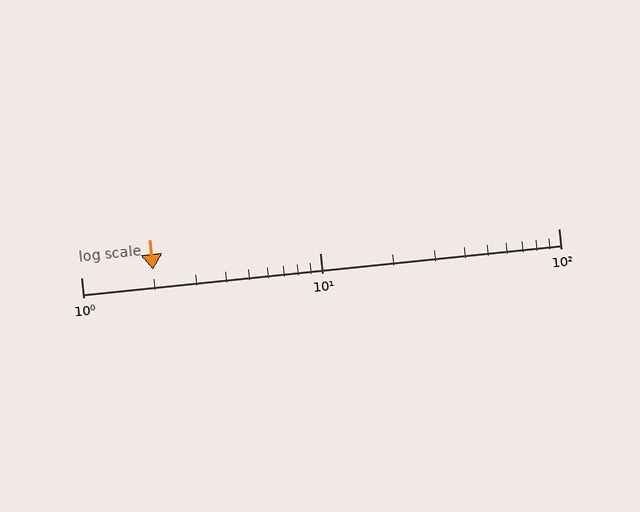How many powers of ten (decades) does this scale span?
The scale spans 2 decades, from 1 to 100.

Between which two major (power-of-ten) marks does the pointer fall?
The pointer is between 1 and 10.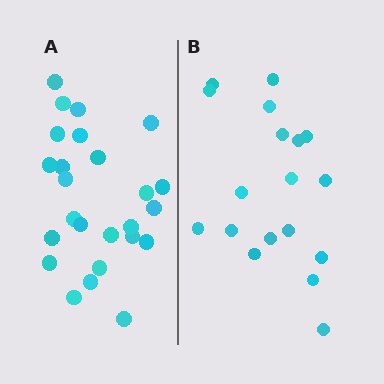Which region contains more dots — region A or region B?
Region A (the left region) has more dots.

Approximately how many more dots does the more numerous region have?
Region A has roughly 8 or so more dots than region B.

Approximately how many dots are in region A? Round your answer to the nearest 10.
About 20 dots. (The exact count is 25, which rounds to 20.)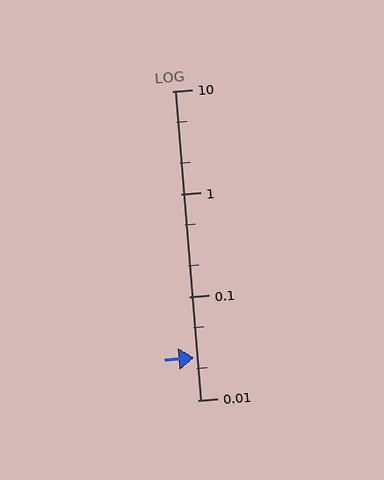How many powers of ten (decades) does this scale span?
The scale spans 3 decades, from 0.01 to 10.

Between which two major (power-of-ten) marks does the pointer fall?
The pointer is between 0.01 and 0.1.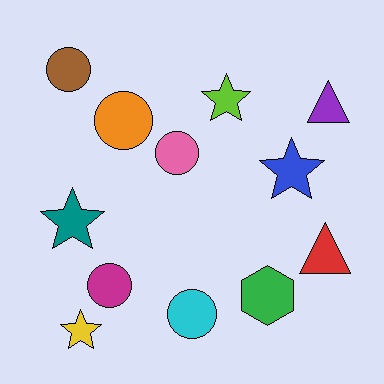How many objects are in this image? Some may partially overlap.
There are 12 objects.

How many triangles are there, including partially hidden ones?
There are 2 triangles.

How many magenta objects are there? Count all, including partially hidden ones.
There is 1 magenta object.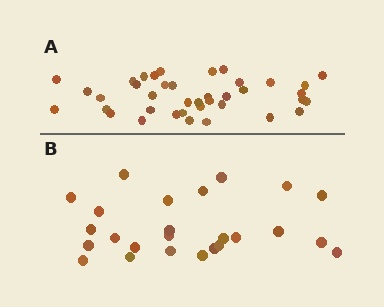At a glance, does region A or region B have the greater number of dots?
Region A (the top region) has more dots.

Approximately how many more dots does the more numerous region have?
Region A has approximately 15 more dots than region B.